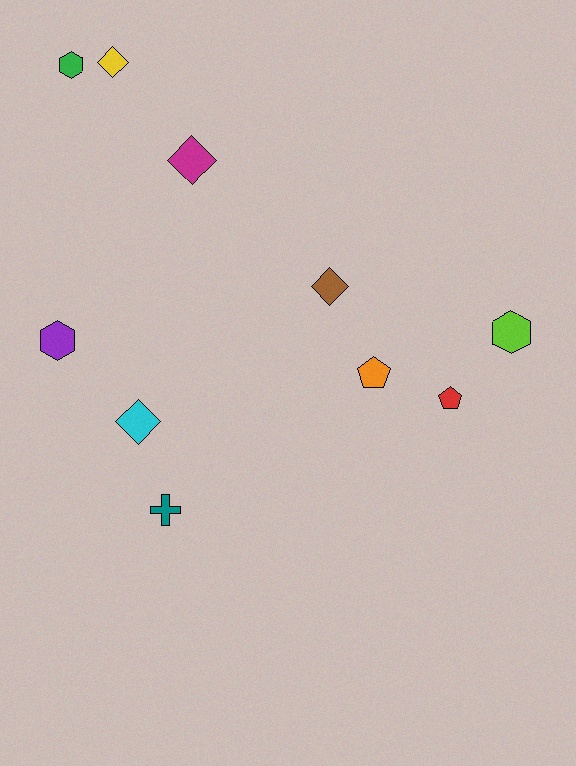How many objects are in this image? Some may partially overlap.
There are 10 objects.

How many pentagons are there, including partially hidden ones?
There are 2 pentagons.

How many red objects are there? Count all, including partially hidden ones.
There is 1 red object.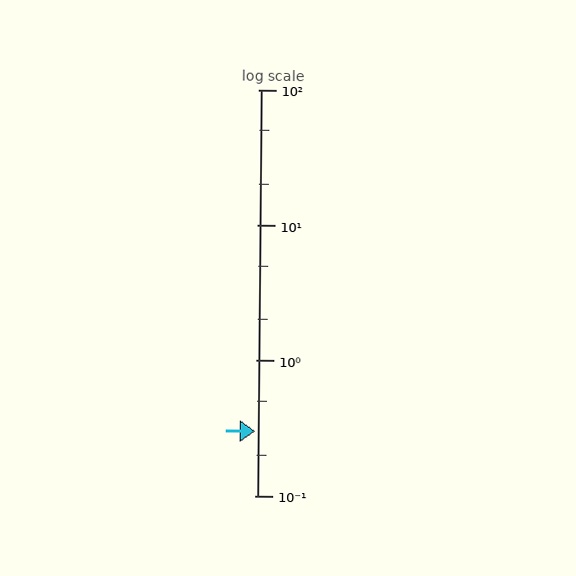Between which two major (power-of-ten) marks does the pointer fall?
The pointer is between 0.1 and 1.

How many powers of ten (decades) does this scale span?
The scale spans 3 decades, from 0.1 to 100.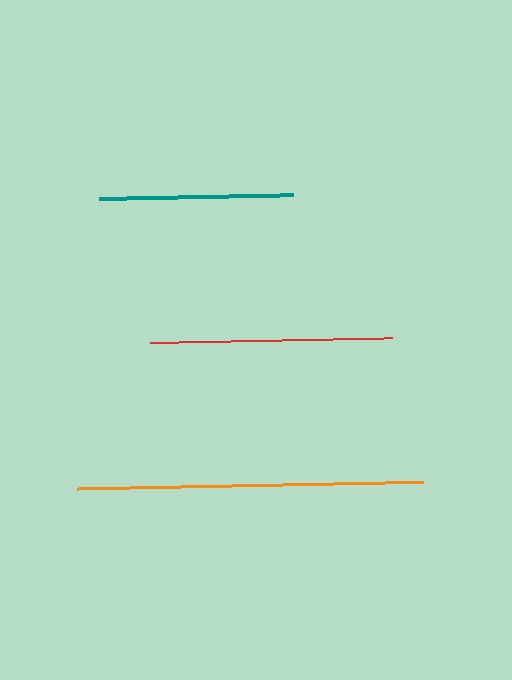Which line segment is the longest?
The orange line is the longest at approximately 347 pixels.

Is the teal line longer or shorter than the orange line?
The orange line is longer than the teal line.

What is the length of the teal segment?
The teal segment is approximately 194 pixels long.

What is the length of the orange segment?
The orange segment is approximately 347 pixels long.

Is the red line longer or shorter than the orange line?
The orange line is longer than the red line.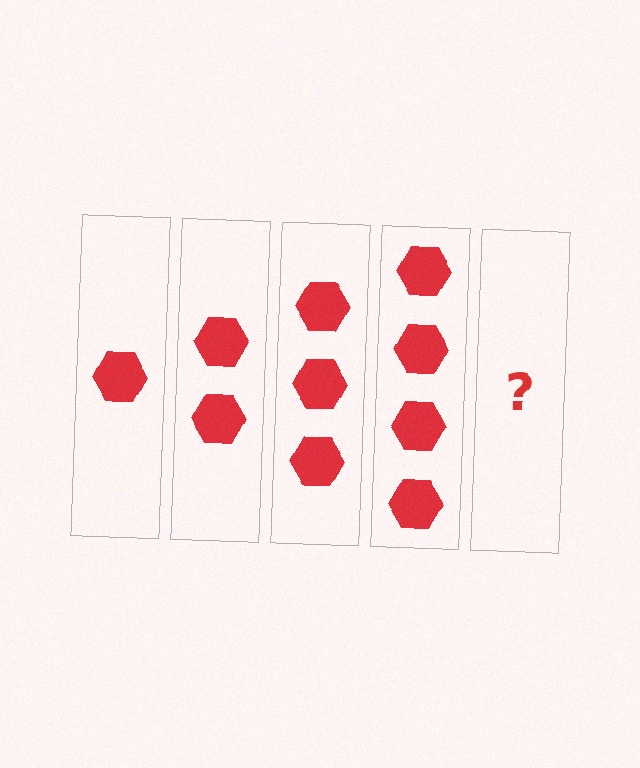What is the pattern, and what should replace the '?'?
The pattern is that each step adds one more hexagon. The '?' should be 5 hexagons.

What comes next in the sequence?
The next element should be 5 hexagons.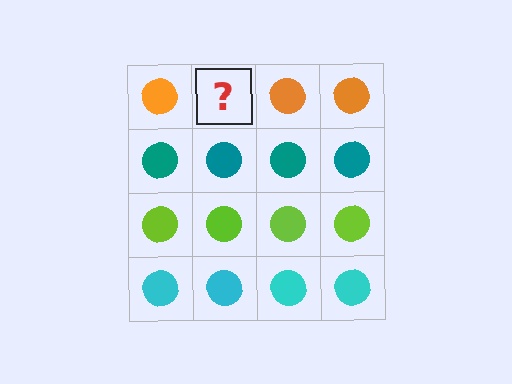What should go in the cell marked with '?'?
The missing cell should contain an orange circle.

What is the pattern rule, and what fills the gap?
The rule is that each row has a consistent color. The gap should be filled with an orange circle.